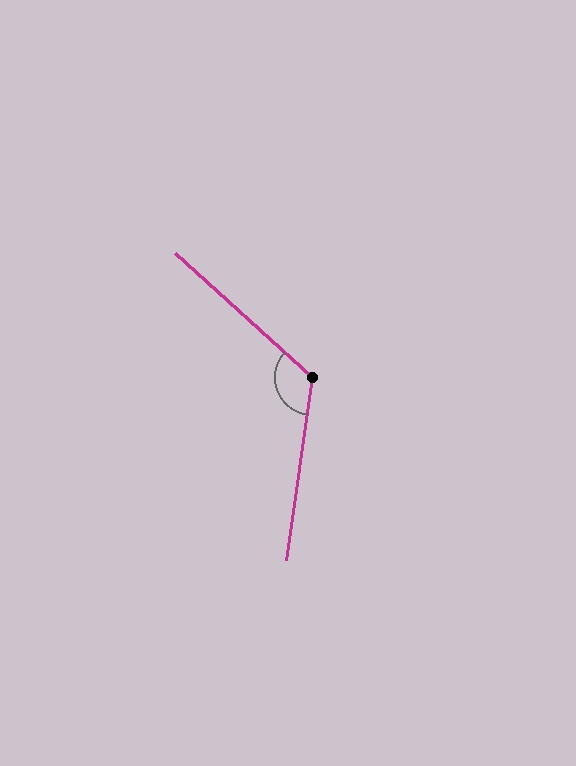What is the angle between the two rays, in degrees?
Approximately 124 degrees.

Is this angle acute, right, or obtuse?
It is obtuse.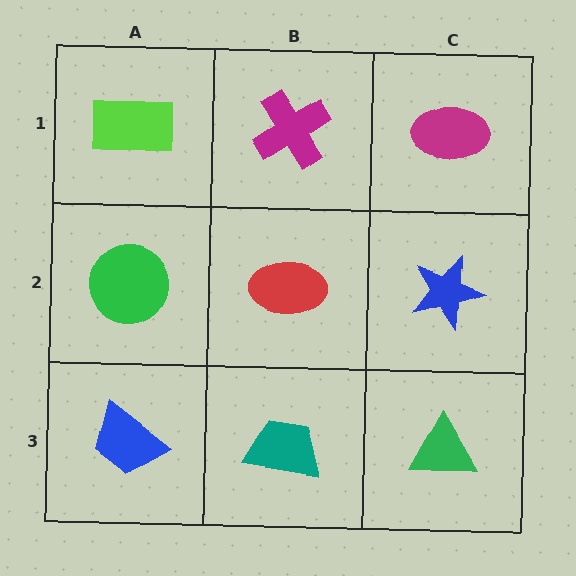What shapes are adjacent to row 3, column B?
A red ellipse (row 2, column B), a blue trapezoid (row 3, column A), a green triangle (row 3, column C).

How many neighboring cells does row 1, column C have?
2.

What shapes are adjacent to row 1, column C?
A blue star (row 2, column C), a magenta cross (row 1, column B).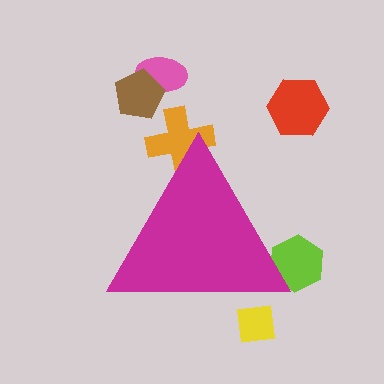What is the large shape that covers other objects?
A magenta triangle.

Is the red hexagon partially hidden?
No, the red hexagon is fully visible.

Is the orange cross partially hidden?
Yes, the orange cross is partially hidden behind the magenta triangle.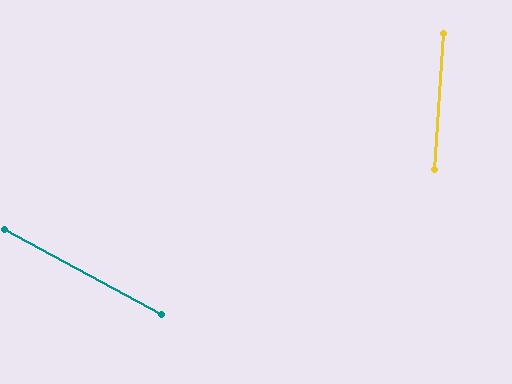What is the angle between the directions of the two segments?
Approximately 65 degrees.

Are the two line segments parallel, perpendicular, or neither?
Neither parallel nor perpendicular — they differ by about 65°.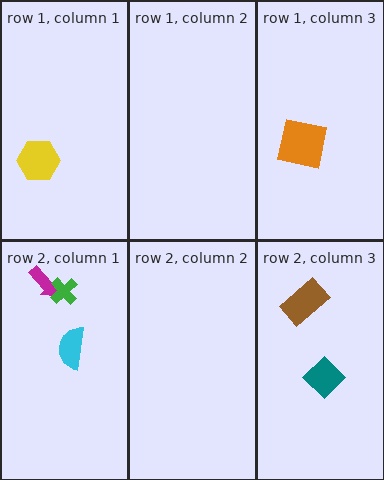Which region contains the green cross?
The row 2, column 1 region.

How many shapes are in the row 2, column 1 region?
3.